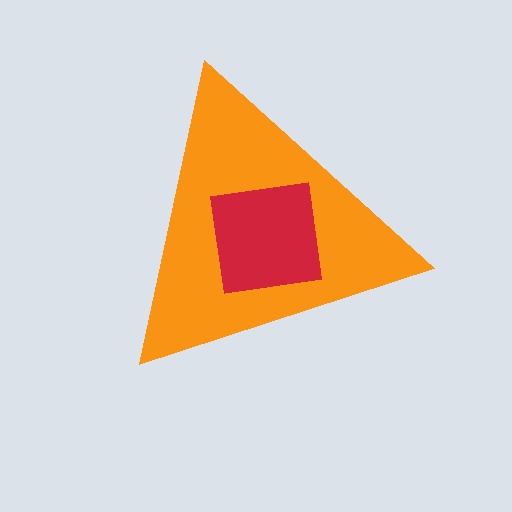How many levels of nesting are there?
2.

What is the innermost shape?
The red square.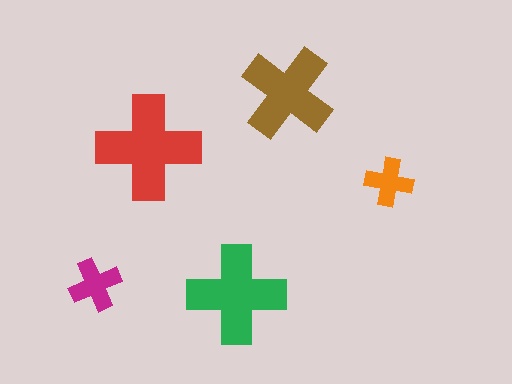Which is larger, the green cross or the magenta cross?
The green one.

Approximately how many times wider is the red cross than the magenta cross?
About 2 times wider.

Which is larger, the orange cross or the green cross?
The green one.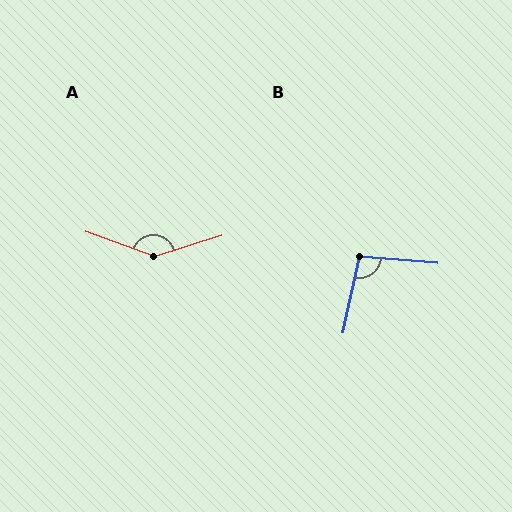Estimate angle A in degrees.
Approximately 143 degrees.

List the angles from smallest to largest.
B (98°), A (143°).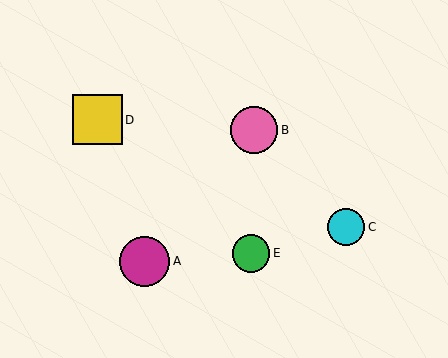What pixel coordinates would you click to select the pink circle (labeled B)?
Click at (254, 130) to select the pink circle B.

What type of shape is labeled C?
Shape C is a cyan circle.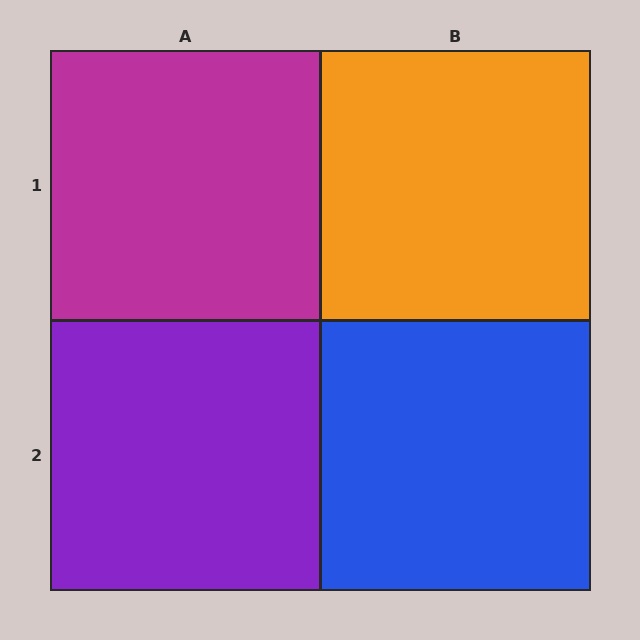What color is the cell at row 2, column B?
Blue.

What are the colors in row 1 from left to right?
Magenta, orange.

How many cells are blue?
1 cell is blue.